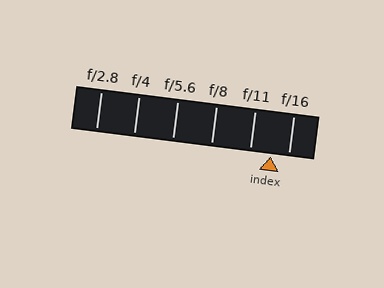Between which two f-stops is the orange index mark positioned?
The index mark is between f/11 and f/16.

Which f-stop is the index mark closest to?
The index mark is closest to f/16.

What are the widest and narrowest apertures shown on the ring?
The widest aperture shown is f/2.8 and the narrowest is f/16.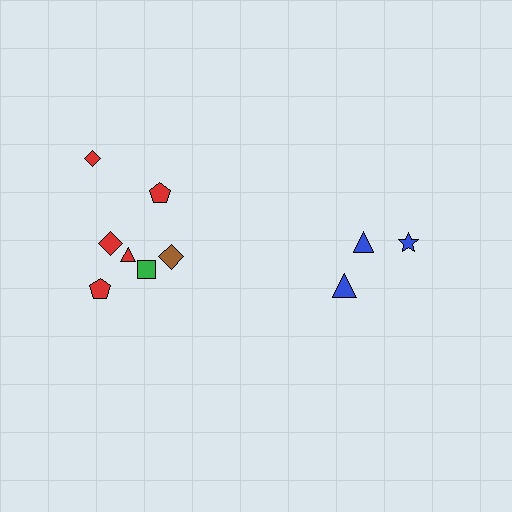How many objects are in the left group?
There are 7 objects.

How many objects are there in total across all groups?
There are 10 objects.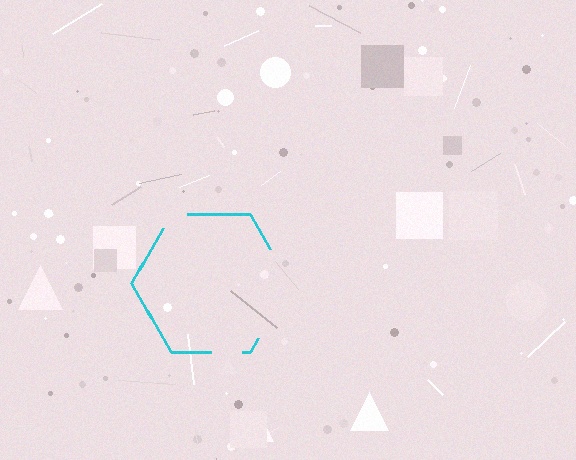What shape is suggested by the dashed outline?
The dashed outline suggests a hexagon.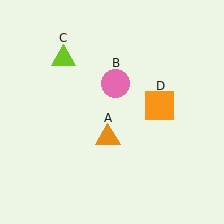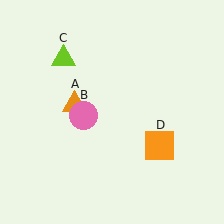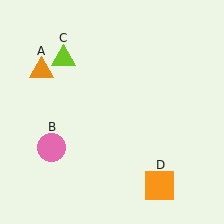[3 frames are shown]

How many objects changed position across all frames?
3 objects changed position: orange triangle (object A), pink circle (object B), orange square (object D).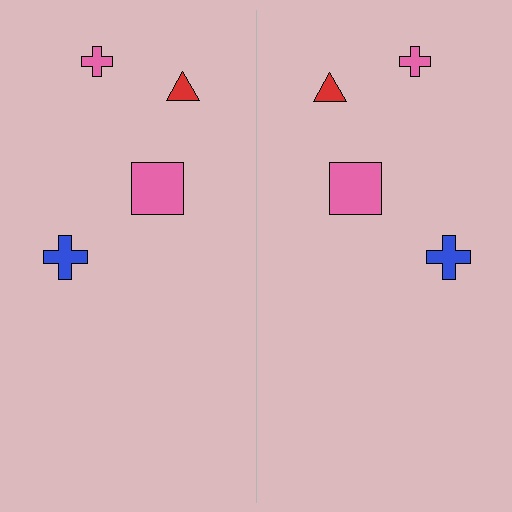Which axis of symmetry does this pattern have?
The pattern has a vertical axis of symmetry running through the center of the image.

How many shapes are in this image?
There are 8 shapes in this image.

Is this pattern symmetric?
Yes, this pattern has bilateral (reflection) symmetry.